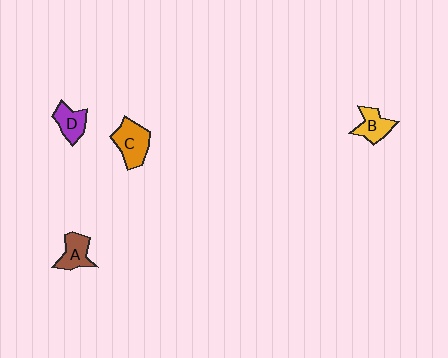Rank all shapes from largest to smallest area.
From largest to smallest: C (orange), A (brown), B (yellow), D (purple).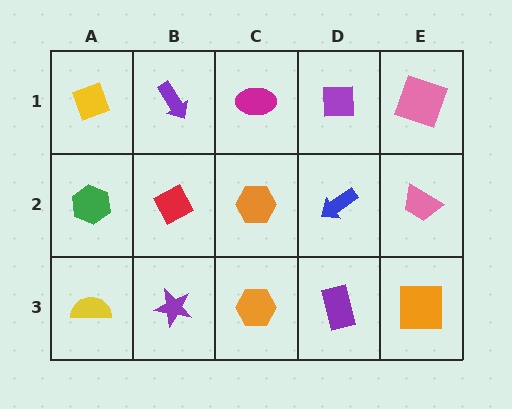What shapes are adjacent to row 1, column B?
A red diamond (row 2, column B), a yellow diamond (row 1, column A), a magenta ellipse (row 1, column C).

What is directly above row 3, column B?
A red diamond.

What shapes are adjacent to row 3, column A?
A green hexagon (row 2, column A), a purple star (row 3, column B).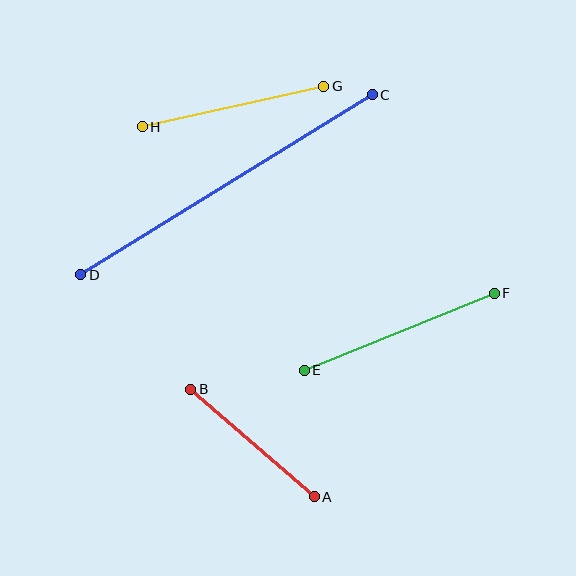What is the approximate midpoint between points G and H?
The midpoint is at approximately (233, 107) pixels.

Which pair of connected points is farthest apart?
Points C and D are farthest apart.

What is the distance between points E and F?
The distance is approximately 205 pixels.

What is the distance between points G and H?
The distance is approximately 186 pixels.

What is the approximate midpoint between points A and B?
The midpoint is at approximately (253, 443) pixels.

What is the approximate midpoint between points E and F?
The midpoint is at approximately (399, 332) pixels.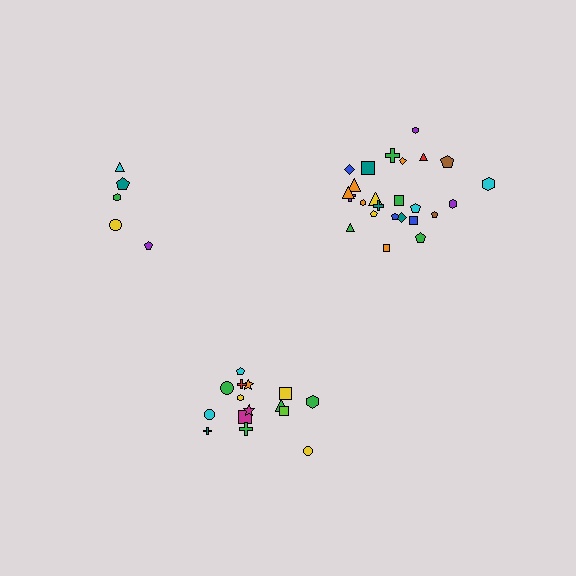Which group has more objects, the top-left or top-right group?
The top-right group.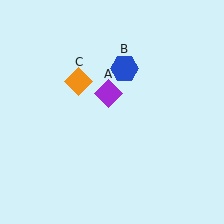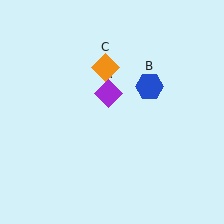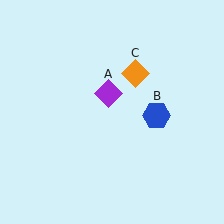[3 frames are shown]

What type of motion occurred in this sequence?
The blue hexagon (object B), orange diamond (object C) rotated clockwise around the center of the scene.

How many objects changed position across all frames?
2 objects changed position: blue hexagon (object B), orange diamond (object C).